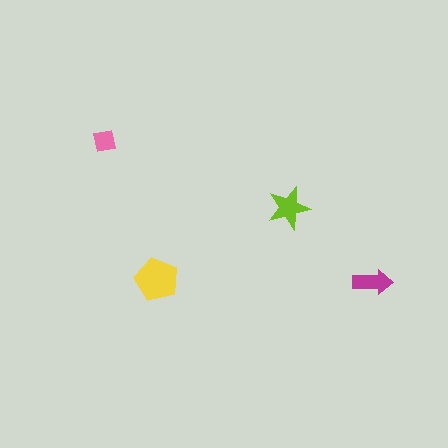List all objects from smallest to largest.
The pink square, the magenta arrow, the lime star, the yellow pentagon.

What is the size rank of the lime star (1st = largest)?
2nd.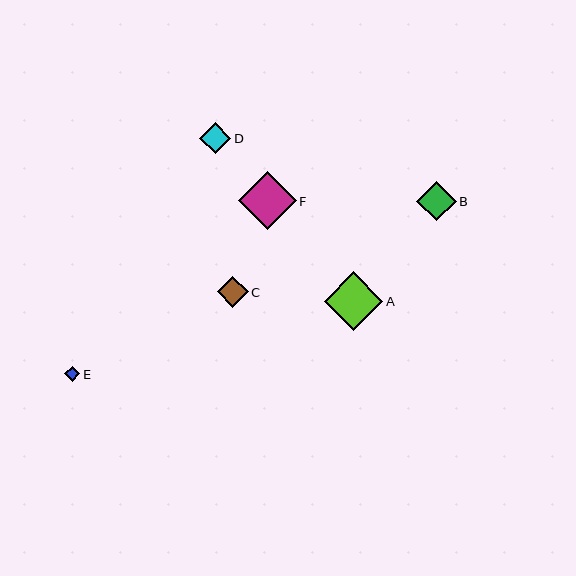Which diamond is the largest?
Diamond A is the largest with a size of approximately 59 pixels.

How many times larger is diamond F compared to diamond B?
Diamond F is approximately 1.4 times the size of diamond B.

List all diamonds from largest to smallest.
From largest to smallest: A, F, B, D, C, E.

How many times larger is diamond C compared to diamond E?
Diamond C is approximately 2.0 times the size of diamond E.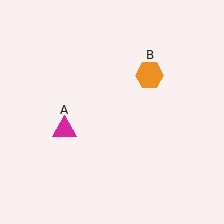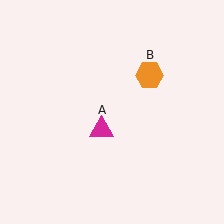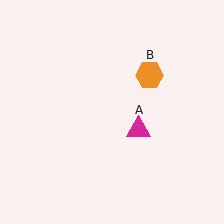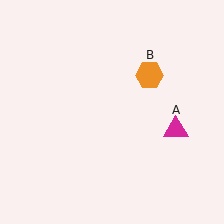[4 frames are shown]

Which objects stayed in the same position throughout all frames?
Orange hexagon (object B) remained stationary.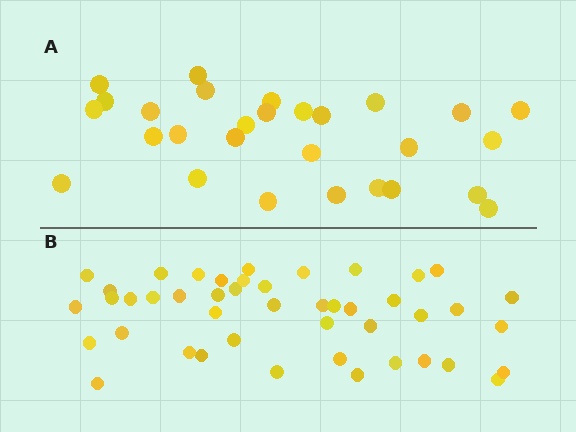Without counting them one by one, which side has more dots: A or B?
Region B (the bottom region) has more dots.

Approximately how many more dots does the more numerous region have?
Region B has approximately 15 more dots than region A.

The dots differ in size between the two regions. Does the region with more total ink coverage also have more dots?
No. Region A has more total ink coverage because its dots are larger, but region B actually contains more individual dots. Total area can be misleading — the number of items is what matters here.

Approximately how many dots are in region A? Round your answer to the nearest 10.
About 30 dots. (The exact count is 28, which rounds to 30.)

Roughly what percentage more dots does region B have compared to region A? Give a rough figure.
About 60% more.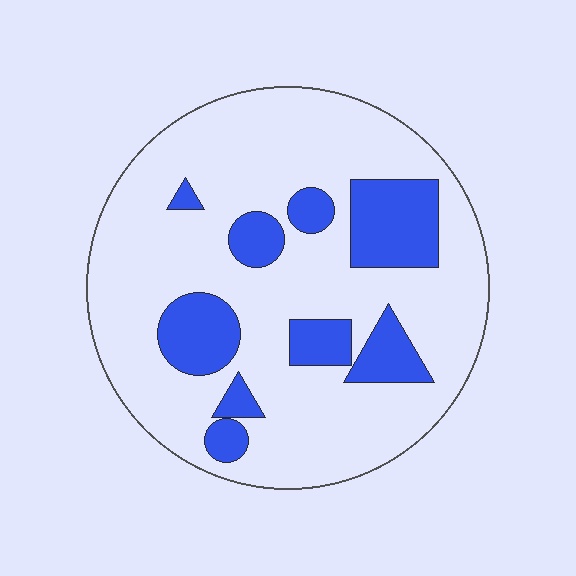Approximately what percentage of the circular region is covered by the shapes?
Approximately 20%.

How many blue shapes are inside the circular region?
9.